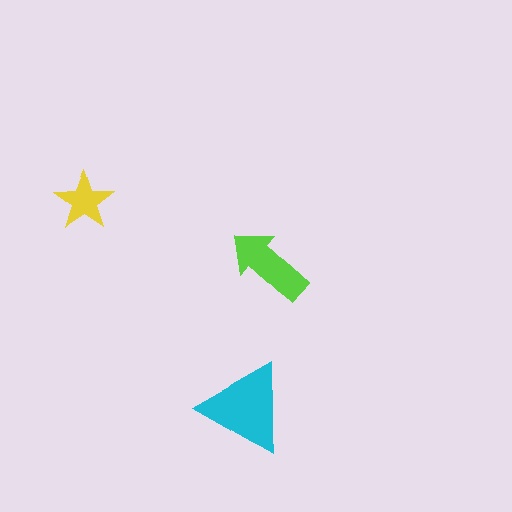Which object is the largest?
The cyan triangle.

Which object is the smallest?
The yellow star.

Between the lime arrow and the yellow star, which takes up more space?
The lime arrow.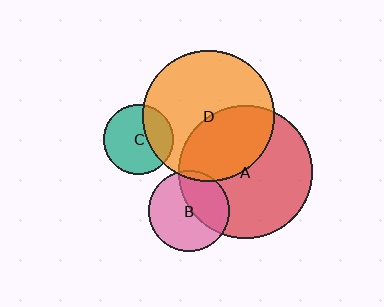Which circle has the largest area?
Circle A (red).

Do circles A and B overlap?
Yes.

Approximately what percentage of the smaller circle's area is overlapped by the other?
Approximately 40%.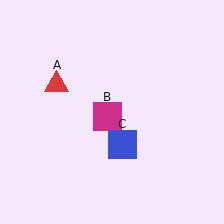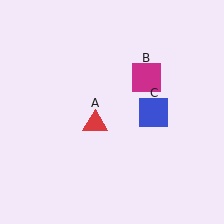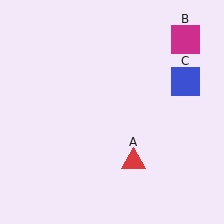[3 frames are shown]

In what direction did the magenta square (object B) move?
The magenta square (object B) moved up and to the right.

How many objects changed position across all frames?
3 objects changed position: red triangle (object A), magenta square (object B), blue square (object C).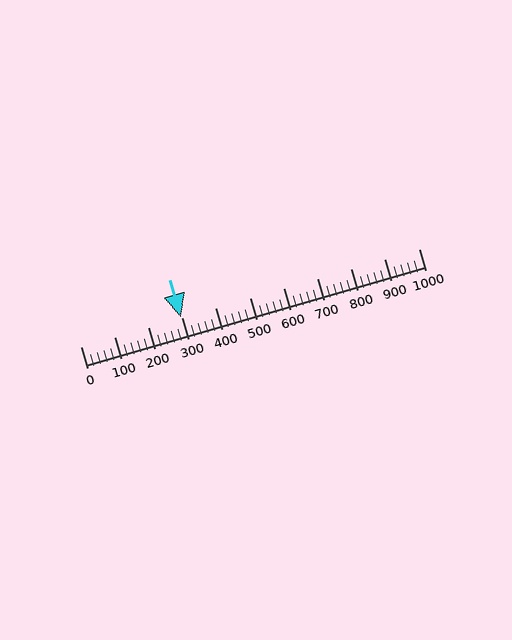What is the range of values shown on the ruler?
The ruler shows values from 0 to 1000.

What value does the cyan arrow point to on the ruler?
The cyan arrow points to approximately 296.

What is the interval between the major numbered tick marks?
The major tick marks are spaced 100 units apart.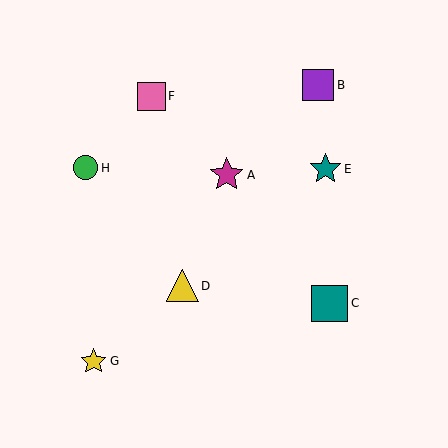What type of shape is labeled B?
Shape B is a purple square.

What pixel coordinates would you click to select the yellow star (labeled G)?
Click at (94, 361) to select the yellow star G.